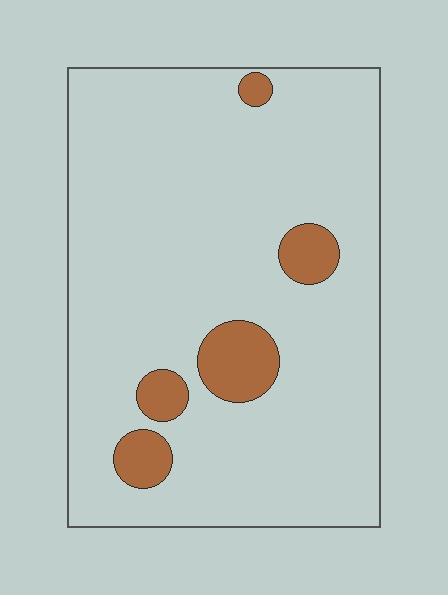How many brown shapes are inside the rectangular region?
5.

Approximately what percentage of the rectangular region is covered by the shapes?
Approximately 10%.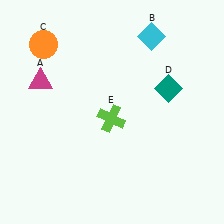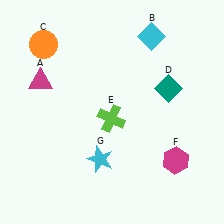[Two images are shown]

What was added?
A magenta hexagon (F), a cyan star (G) were added in Image 2.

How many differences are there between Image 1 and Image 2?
There are 2 differences between the two images.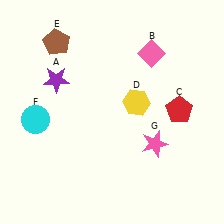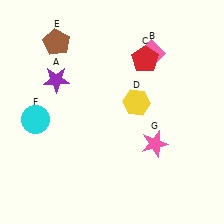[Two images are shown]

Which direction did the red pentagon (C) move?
The red pentagon (C) moved up.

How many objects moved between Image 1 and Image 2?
1 object moved between the two images.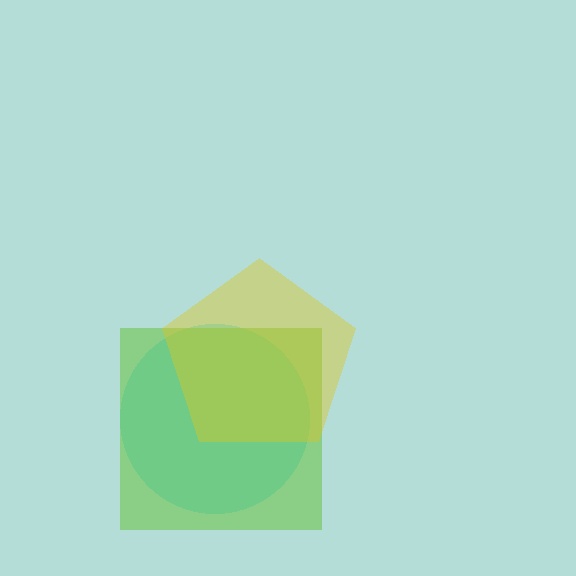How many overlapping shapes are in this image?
There are 3 overlapping shapes in the image.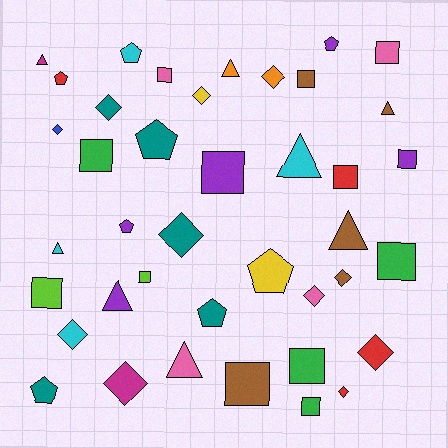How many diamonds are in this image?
There are 11 diamonds.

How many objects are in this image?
There are 40 objects.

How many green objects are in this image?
There are 4 green objects.